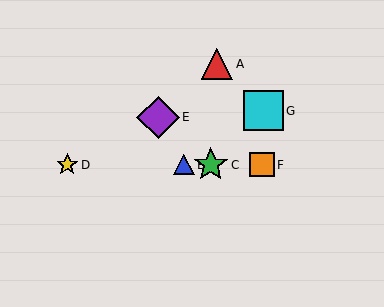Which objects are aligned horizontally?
Objects B, C, D, F are aligned horizontally.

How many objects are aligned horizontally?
4 objects (B, C, D, F) are aligned horizontally.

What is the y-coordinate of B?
Object B is at y≈165.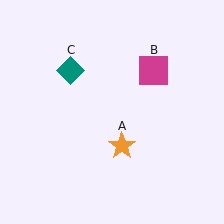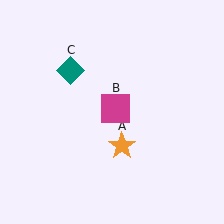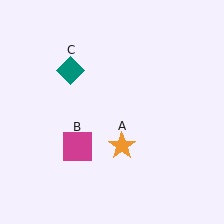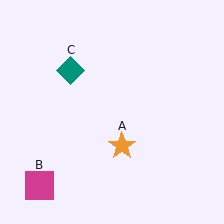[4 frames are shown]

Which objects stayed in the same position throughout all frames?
Orange star (object A) and teal diamond (object C) remained stationary.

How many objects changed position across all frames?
1 object changed position: magenta square (object B).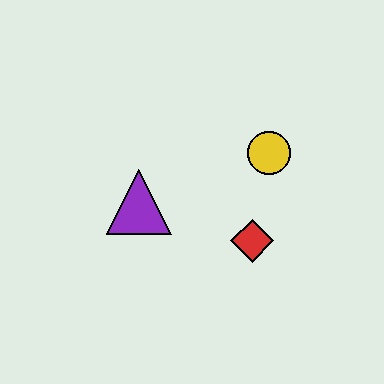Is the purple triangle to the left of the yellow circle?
Yes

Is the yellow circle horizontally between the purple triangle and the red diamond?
No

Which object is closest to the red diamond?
The yellow circle is closest to the red diamond.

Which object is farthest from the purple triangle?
The yellow circle is farthest from the purple triangle.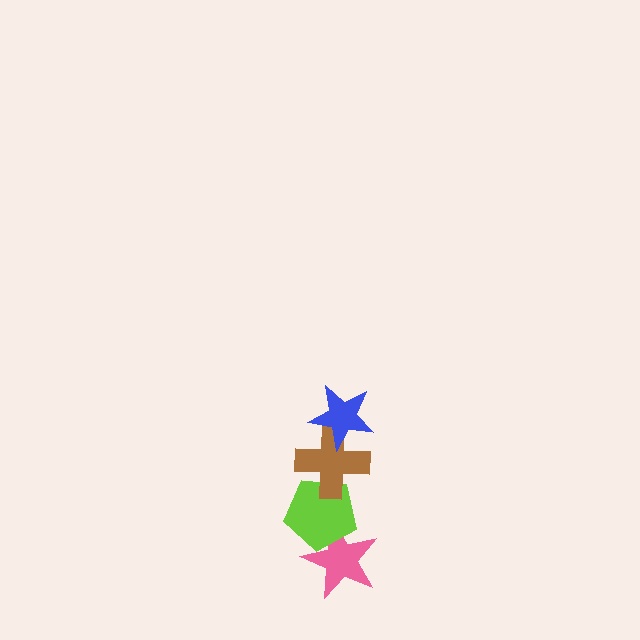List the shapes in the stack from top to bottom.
From top to bottom: the blue star, the brown cross, the lime pentagon, the pink star.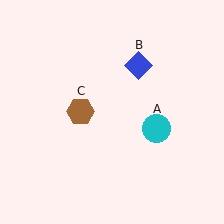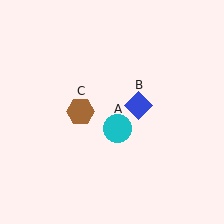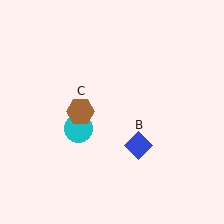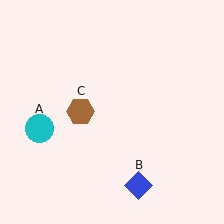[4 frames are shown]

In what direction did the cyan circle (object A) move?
The cyan circle (object A) moved left.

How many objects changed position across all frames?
2 objects changed position: cyan circle (object A), blue diamond (object B).